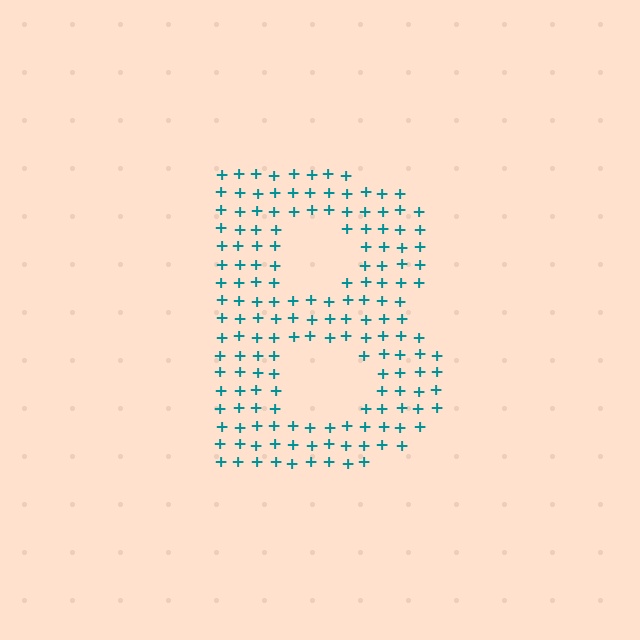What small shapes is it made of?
It is made of small plus signs.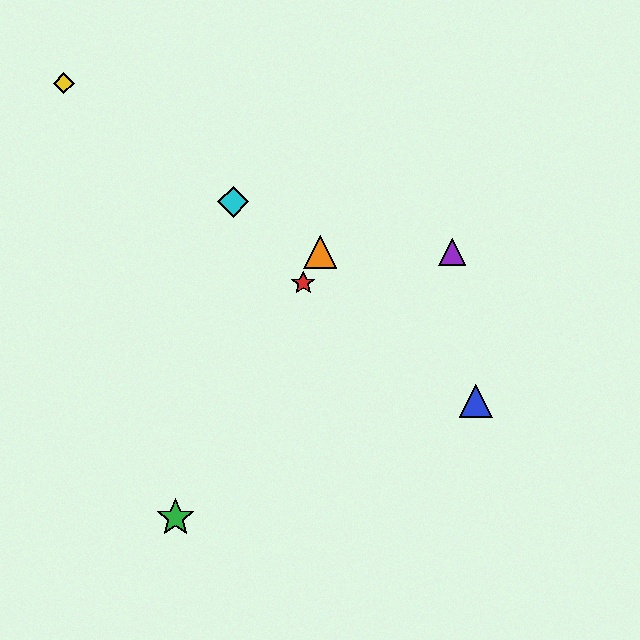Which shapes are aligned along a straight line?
The red star, the green star, the orange triangle are aligned along a straight line.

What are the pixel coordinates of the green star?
The green star is at (176, 518).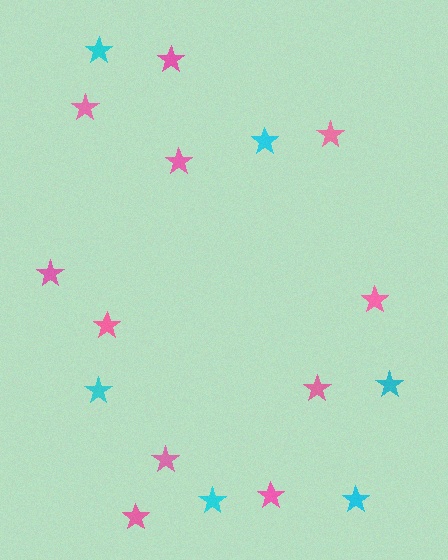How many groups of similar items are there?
There are 2 groups: one group of pink stars (11) and one group of cyan stars (6).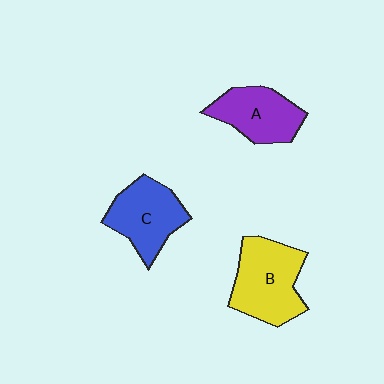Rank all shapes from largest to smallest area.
From largest to smallest: B (yellow), C (blue), A (purple).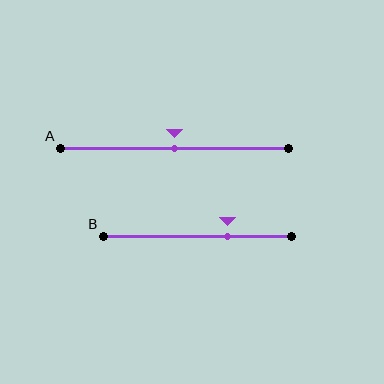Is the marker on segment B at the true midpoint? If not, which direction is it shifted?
No, the marker on segment B is shifted to the right by about 16% of the segment length.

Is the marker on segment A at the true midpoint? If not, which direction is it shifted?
Yes, the marker on segment A is at the true midpoint.